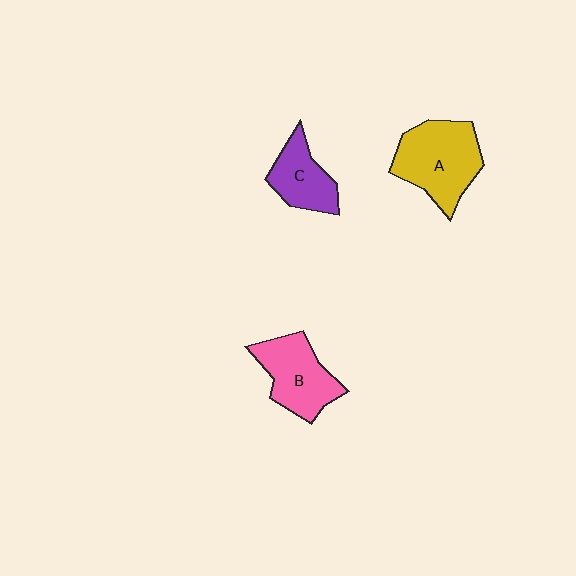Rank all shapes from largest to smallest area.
From largest to smallest: A (yellow), B (pink), C (purple).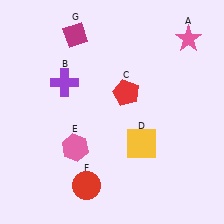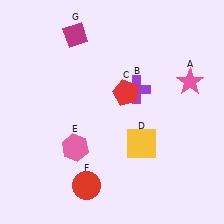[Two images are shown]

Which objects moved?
The objects that moved are: the pink star (A), the purple cross (B).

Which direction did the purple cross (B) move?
The purple cross (B) moved right.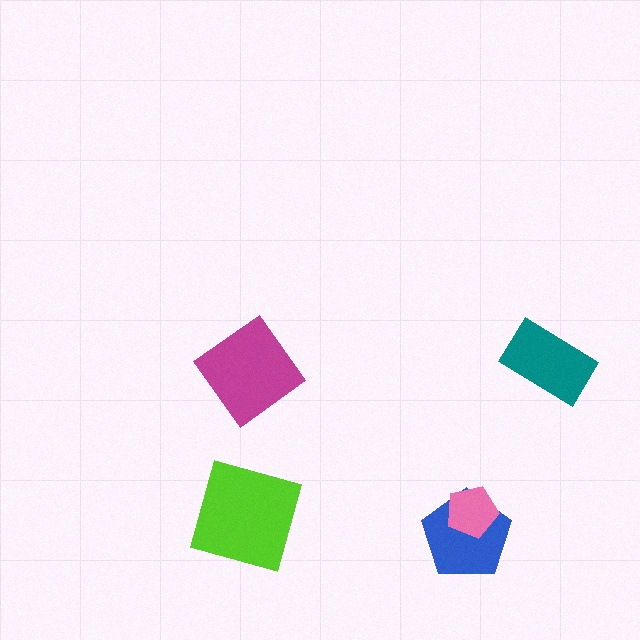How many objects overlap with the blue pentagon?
1 object overlaps with the blue pentagon.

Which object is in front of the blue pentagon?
The pink pentagon is in front of the blue pentagon.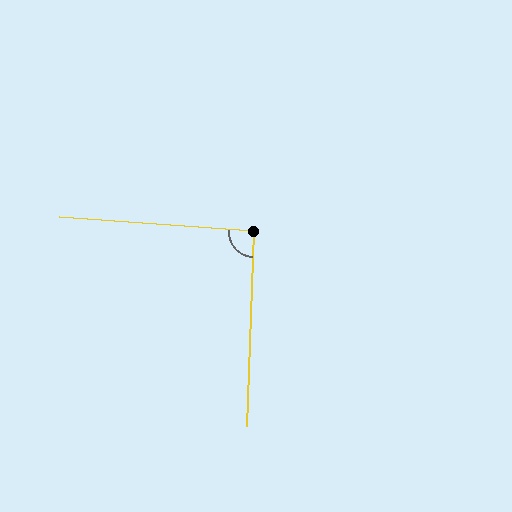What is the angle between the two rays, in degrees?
Approximately 92 degrees.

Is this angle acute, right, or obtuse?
It is approximately a right angle.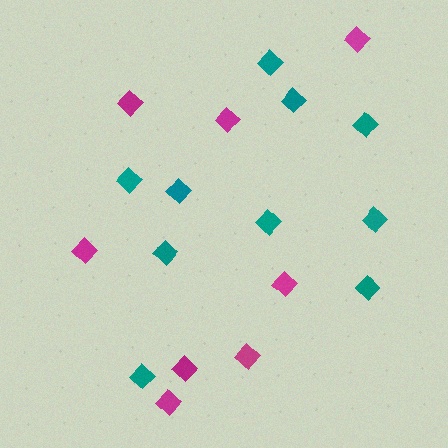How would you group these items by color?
There are 2 groups: one group of teal diamonds (10) and one group of magenta diamonds (8).